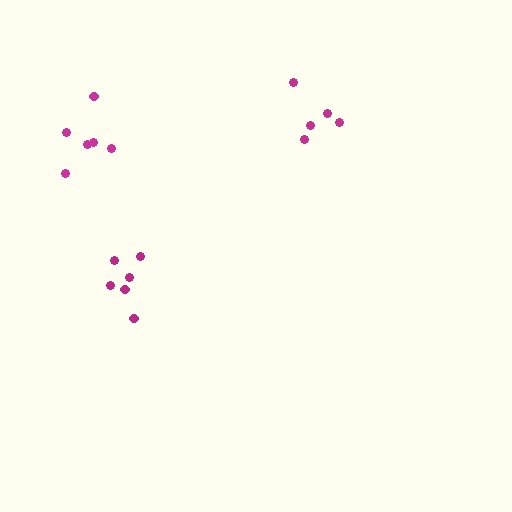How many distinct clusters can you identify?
There are 3 distinct clusters.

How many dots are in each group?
Group 1: 6 dots, Group 2: 5 dots, Group 3: 6 dots (17 total).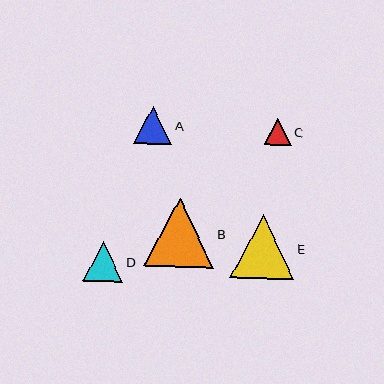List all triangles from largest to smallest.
From largest to smallest: B, E, D, A, C.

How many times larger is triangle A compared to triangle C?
Triangle A is approximately 1.4 times the size of triangle C.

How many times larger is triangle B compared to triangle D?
Triangle B is approximately 1.8 times the size of triangle D.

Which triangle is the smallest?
Triangle C is the smallest with a size of approximately 27 pixels.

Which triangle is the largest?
Triangle B is the largest with a size of approximately 70 pixels.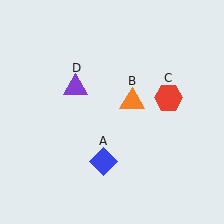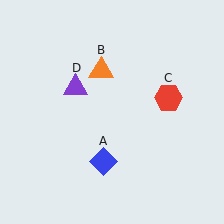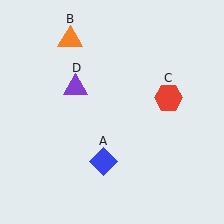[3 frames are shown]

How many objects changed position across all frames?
1 object changed position: orange triangle (object B).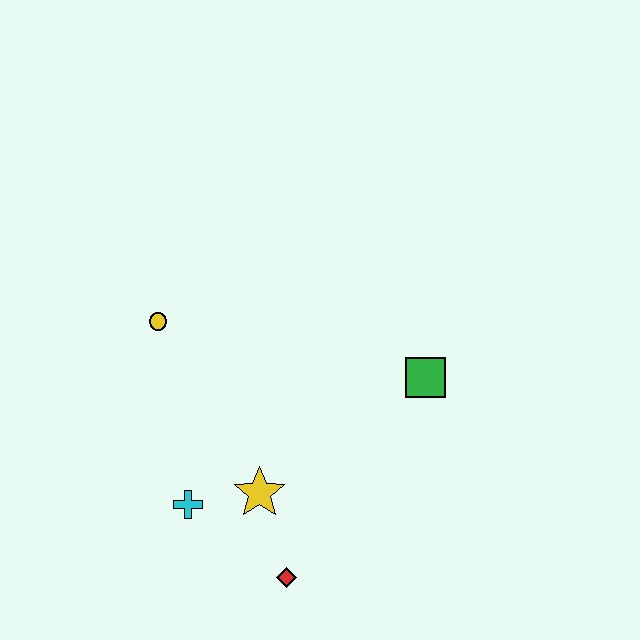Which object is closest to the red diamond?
The yellow star is closest to the red diamond.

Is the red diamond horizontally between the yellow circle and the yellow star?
No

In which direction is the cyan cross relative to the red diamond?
The cyan cross is to the left of the red diamond.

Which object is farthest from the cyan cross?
The green square is farthest from the cyan cross.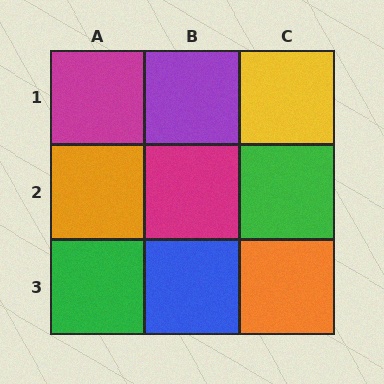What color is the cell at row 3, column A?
Green.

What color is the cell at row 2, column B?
Magenta.